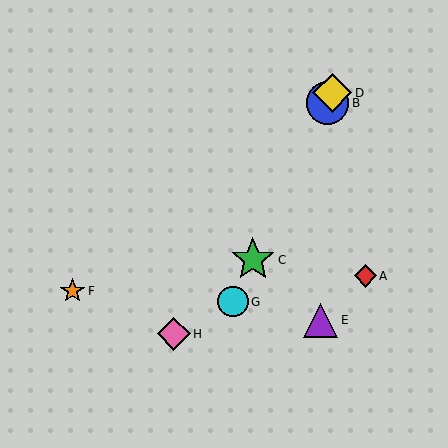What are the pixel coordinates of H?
Object H is at (174, 334).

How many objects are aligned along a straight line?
4 objects (B, C, D, G) are aligned along a straight line.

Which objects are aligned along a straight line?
Objects B, C, D, G are aligned along a straight line.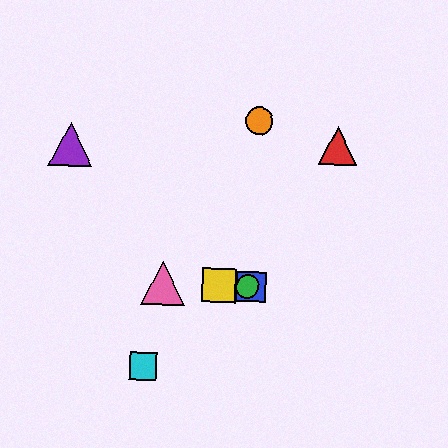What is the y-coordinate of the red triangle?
The red triangle is at y≈146.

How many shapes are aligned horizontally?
4 shapes (the blue square, the green circle, the yellow square, the pink triangle) are aligned horizontally.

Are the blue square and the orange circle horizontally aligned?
No, the blue square is at y≈287 and the orange circle is at y≈121.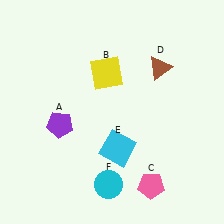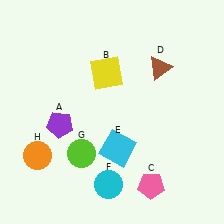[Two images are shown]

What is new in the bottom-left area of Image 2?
An orange circle (H) was added in the bottom-left area of Image 2.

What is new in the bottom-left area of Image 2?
A lime circle (G) was added in the bottom-left area of Image 2.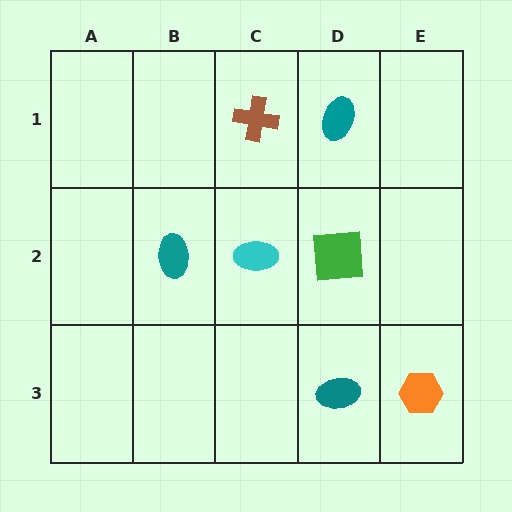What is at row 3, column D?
A teal ellipse.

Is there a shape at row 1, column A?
No, that cell is empty.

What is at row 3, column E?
An orange hexagon.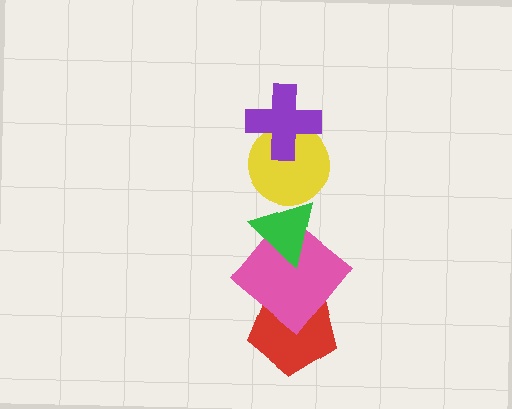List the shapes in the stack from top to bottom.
From top to bottom: the purple cross, the yellow circle, the green triangle, the pink diamond, the red pentagon.